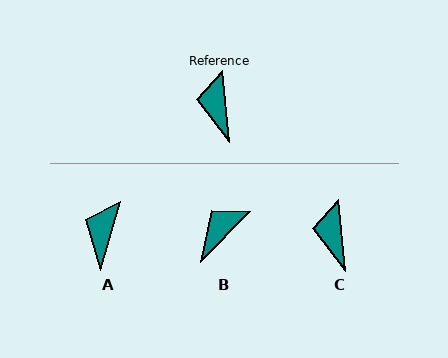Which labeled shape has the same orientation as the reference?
C.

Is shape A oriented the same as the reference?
No, it is off by about 22 degrees.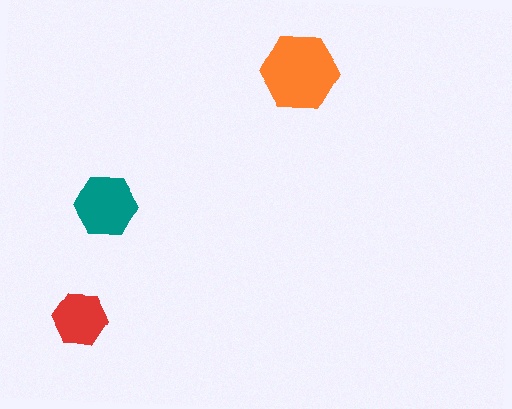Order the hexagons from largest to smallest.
the orange one, the teal one, the red one.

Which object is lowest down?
The red hexagon is bottommost.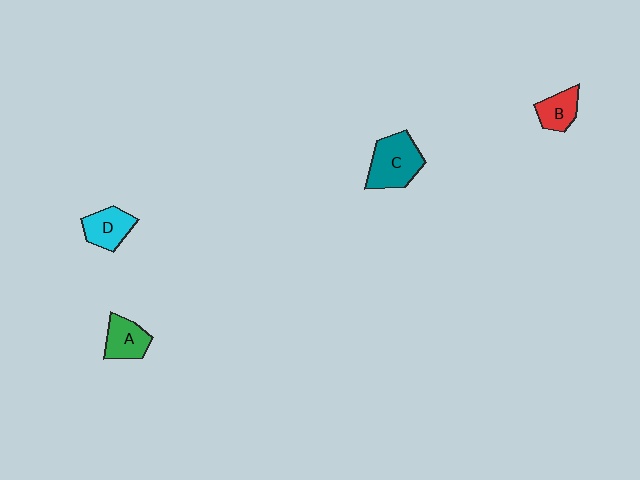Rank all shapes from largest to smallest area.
From largest to smallest: C (teal), D (cyan), A (green), B (red).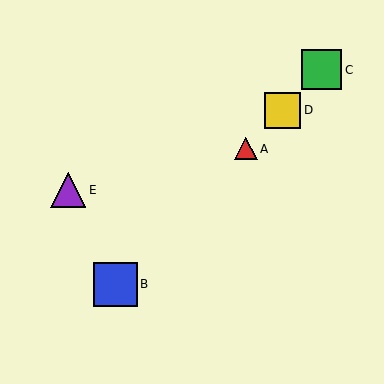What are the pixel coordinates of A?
Object A is at (246, 149).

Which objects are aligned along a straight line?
Objects A, B, C, D are aligned along a straight line.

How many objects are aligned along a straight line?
4 objects (A, B, C, D) are aligned along a straight line.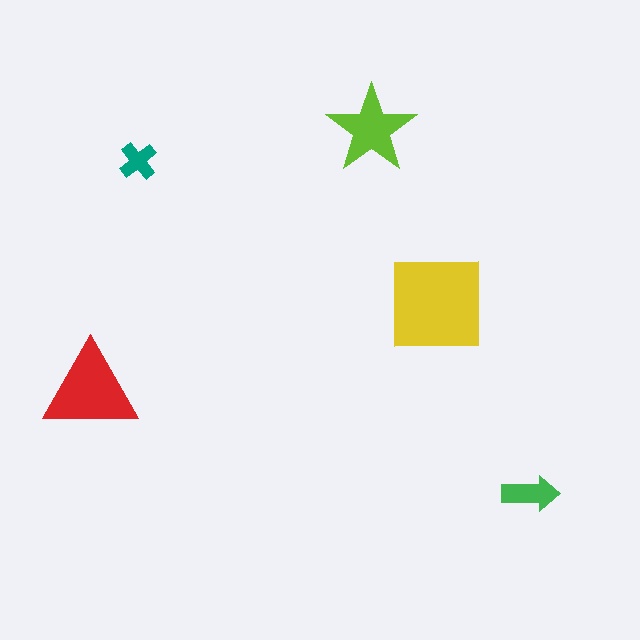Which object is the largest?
The yellow square.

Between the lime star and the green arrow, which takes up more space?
The lime star.